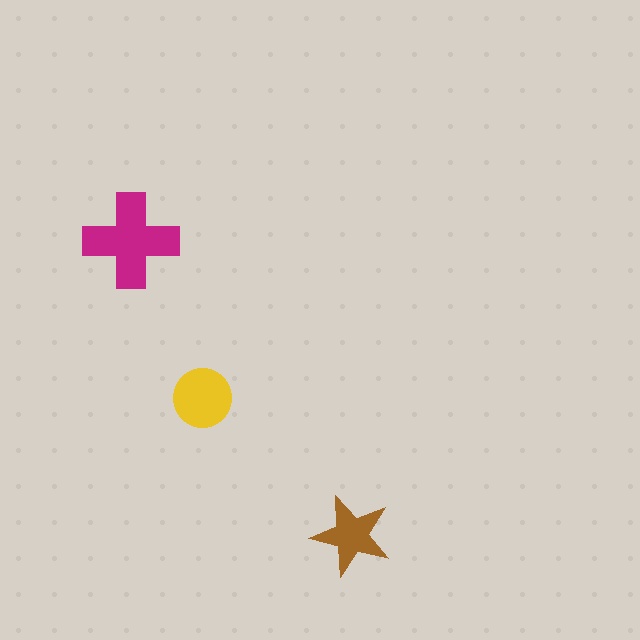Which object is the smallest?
The brown star.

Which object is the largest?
The magenta cross.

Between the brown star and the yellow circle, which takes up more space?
The yellow circle.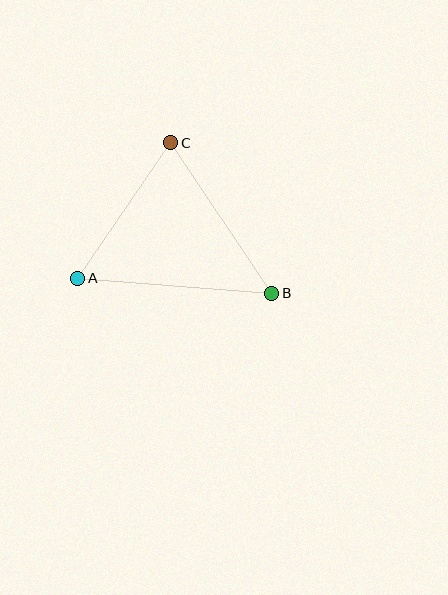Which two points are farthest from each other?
Points A and B are farthest from each other.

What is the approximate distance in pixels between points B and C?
The distance between B and C is approximately 181 pixels.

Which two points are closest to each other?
Points A and C are closest to each other.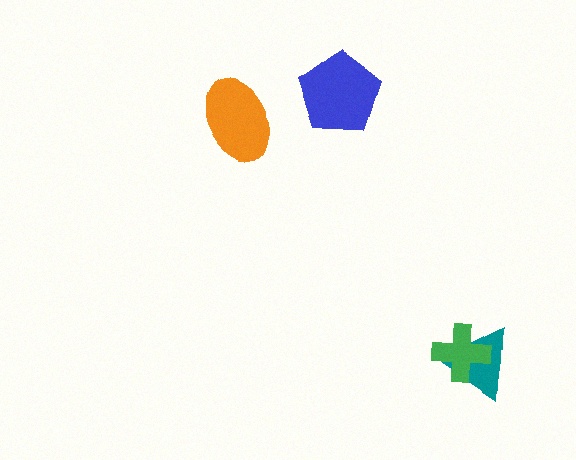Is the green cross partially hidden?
No, no other shape covers it.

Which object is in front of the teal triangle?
The green cross is in front of the teal triangle.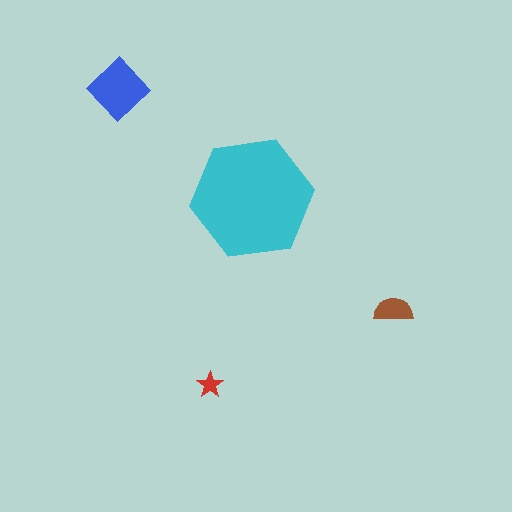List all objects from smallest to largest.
The red star, the brown semicircle, the blue diamond, the cyan hexagon.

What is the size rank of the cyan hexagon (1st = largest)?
1st.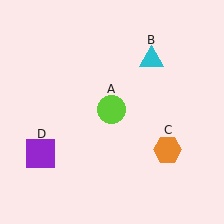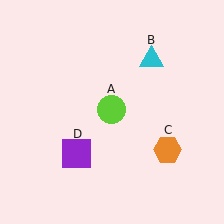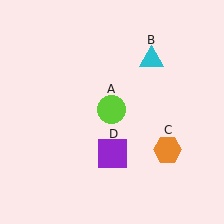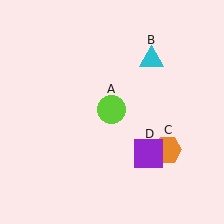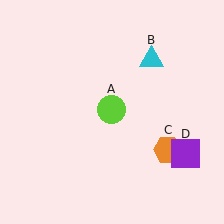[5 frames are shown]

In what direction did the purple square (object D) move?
The purple square (object D) moved right.